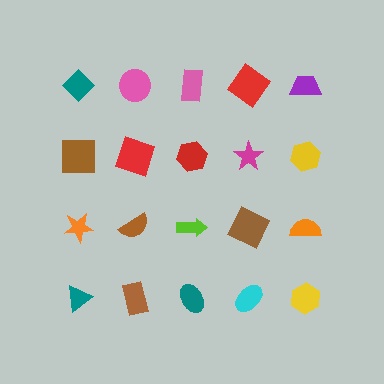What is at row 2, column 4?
A magenta star.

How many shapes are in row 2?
5 shapes.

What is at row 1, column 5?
A purple trapezoid.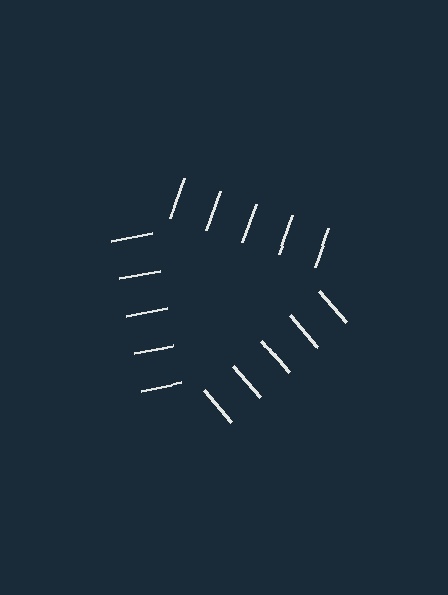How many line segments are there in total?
15 — 5 along each of the 3 edges.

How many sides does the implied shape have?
3 sides — the line-ends trace a triangle.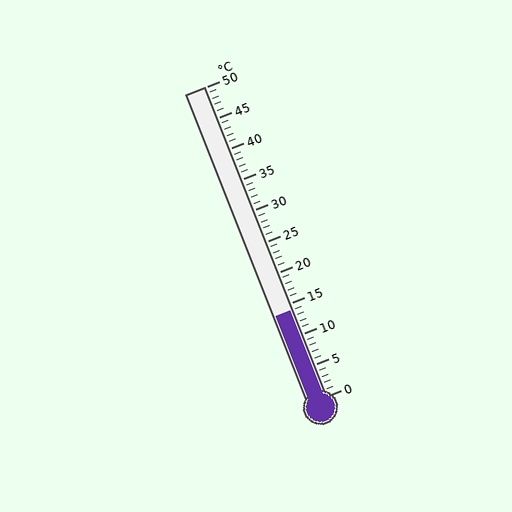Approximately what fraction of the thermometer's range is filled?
The thermometer is filled to approximately 30% of its range.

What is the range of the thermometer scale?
The thermometer scale ranges from 0°C to 50°C.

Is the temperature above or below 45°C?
The temperature is below 45°C.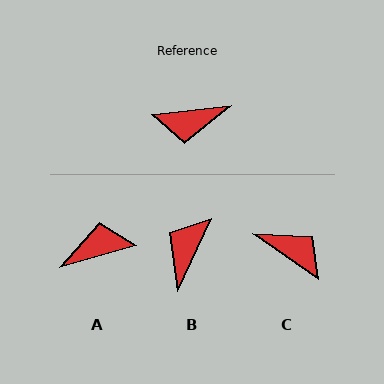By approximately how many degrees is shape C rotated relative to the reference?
Approximately 138 degrees counter-clockwise.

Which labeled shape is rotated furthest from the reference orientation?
A, about 170 degrees away.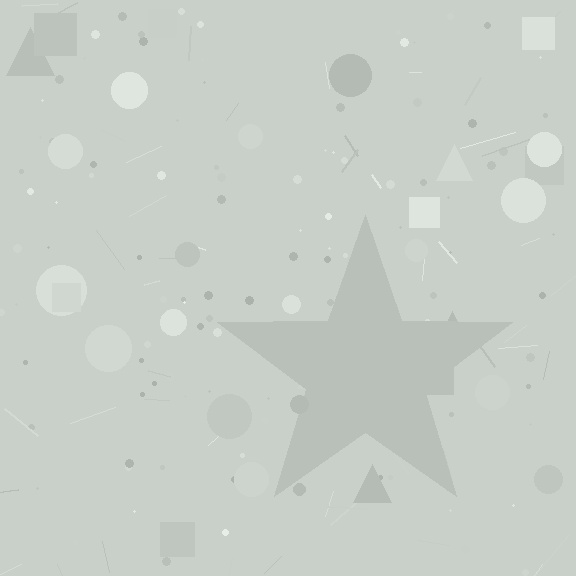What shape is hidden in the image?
A star is hidden in the image.